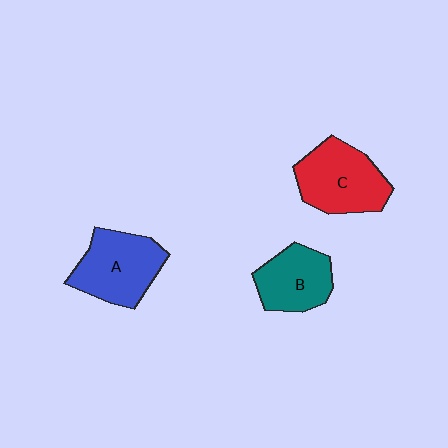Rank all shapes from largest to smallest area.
From largest to smallest: C (red), A (blue), B (teal).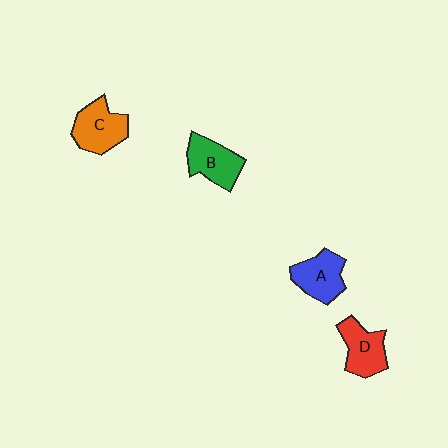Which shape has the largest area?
Shape C (orange).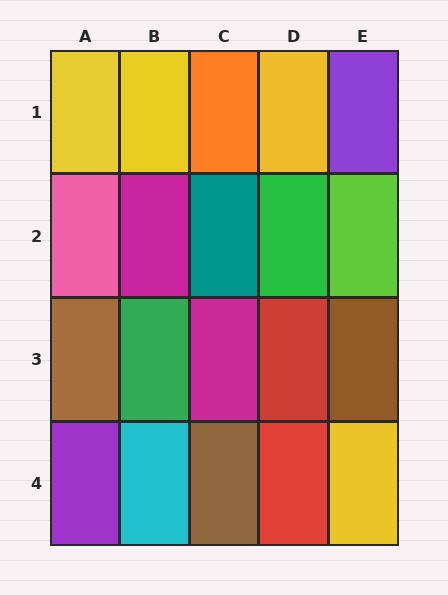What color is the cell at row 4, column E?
Yellow.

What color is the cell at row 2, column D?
Green.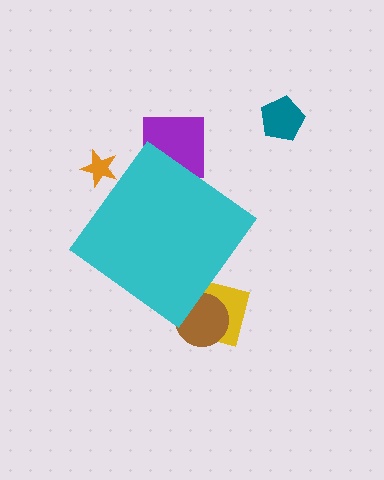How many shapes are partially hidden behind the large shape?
4 shapes are partially hidden.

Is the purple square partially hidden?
Yes, the purple square is partially hidden behind the cyan diamond.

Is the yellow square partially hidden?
Yes, the yellow square is partially hidden behind the cyan diamond.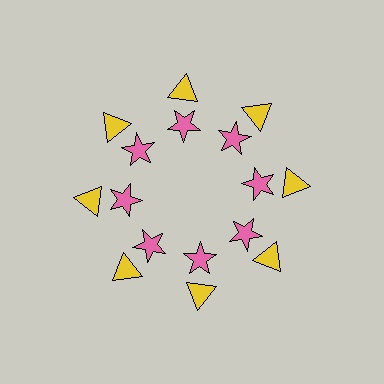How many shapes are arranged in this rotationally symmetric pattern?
There are 16 shapes, arranged in 8 groups of 2.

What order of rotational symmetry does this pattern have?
This pattern has 8-fold rotational symmetry.